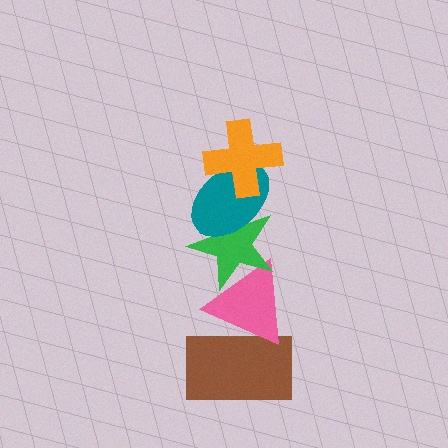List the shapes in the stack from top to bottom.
From top to bottom: the orange cross, the teal ellipse, the green star, the pink triangle, the brown rectangle.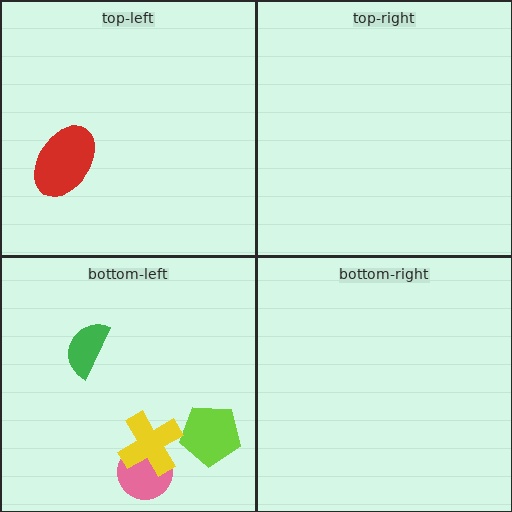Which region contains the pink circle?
The bottom-left region.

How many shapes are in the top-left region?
1.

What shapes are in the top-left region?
The red ellipse.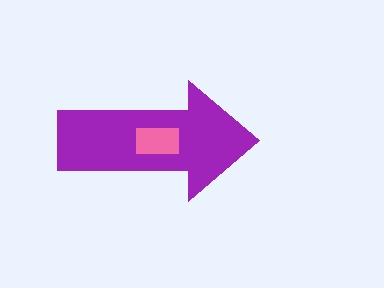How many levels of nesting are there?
2.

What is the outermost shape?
The purple arrow.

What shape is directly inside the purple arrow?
The pink rectangle.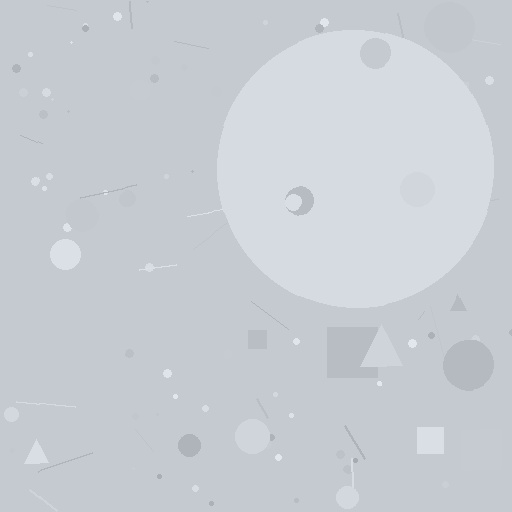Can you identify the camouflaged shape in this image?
The camouflaged shape is a circle.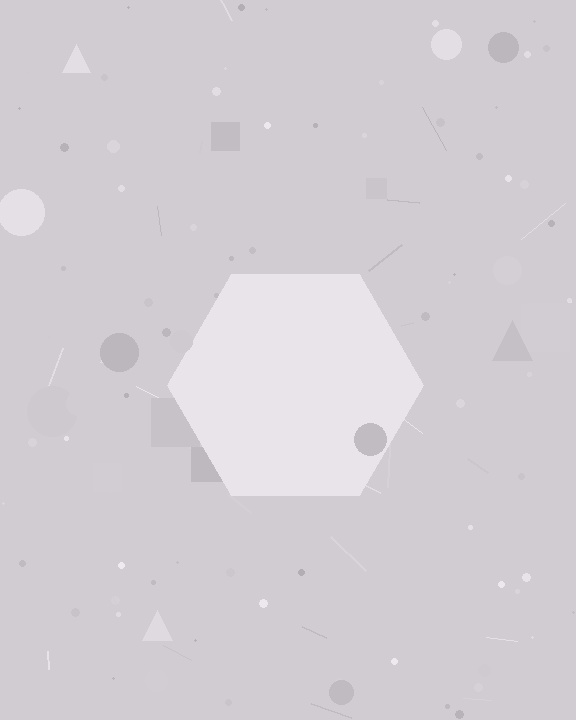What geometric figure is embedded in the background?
A hexagon is embedded in the background.